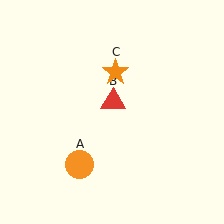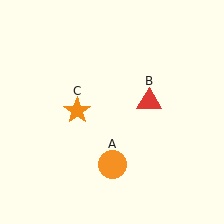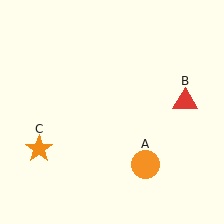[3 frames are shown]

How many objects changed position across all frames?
3 objects changed position: orange circle (object A), red triangle (object B), orange star (object C).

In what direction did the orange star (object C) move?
The orange star (object C) moved down and to the left.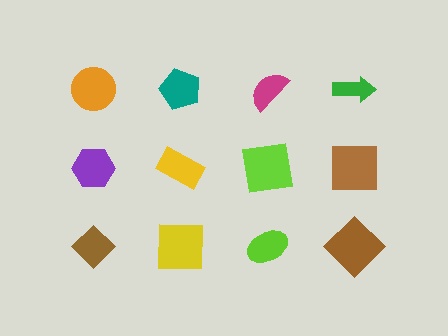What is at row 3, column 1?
A brown diamond.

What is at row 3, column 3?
A lime ellipse.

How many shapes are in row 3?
4 shapes.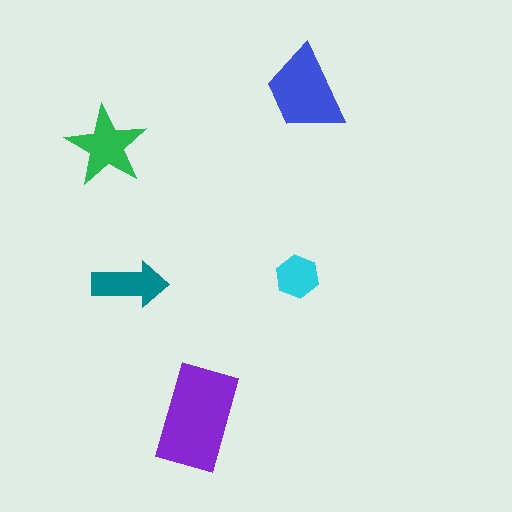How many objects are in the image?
There are 5 objects in the image.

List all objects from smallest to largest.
The cyan hexagon, the teal arrow, the green star, the blue trapezoid, the purple rectangle.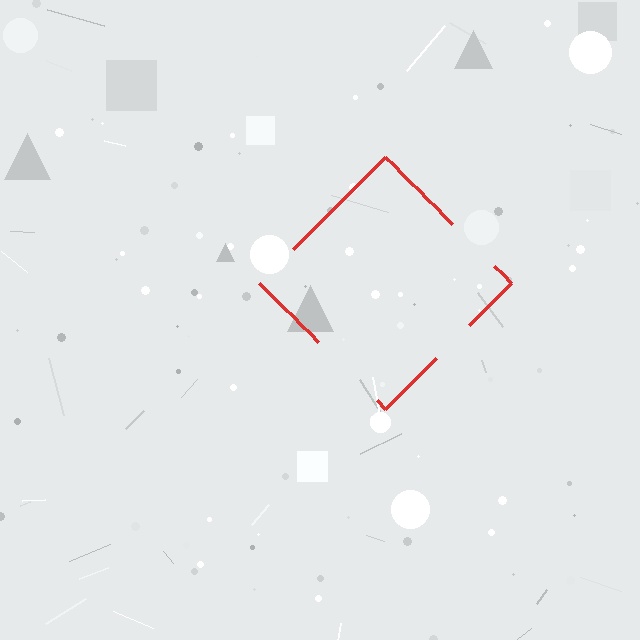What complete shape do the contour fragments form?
The contour fragments form a diamond.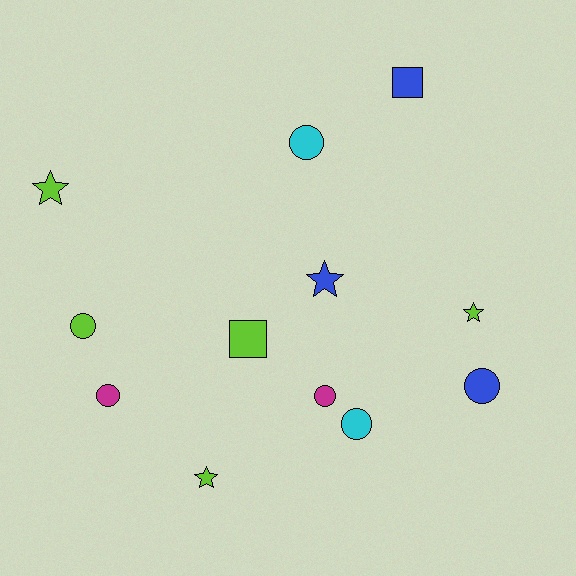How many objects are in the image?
There are 12 objects.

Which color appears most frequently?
Lime, with 5 objects.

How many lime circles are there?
There is 1 lime circle.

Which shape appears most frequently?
Circle, with 6 objects.